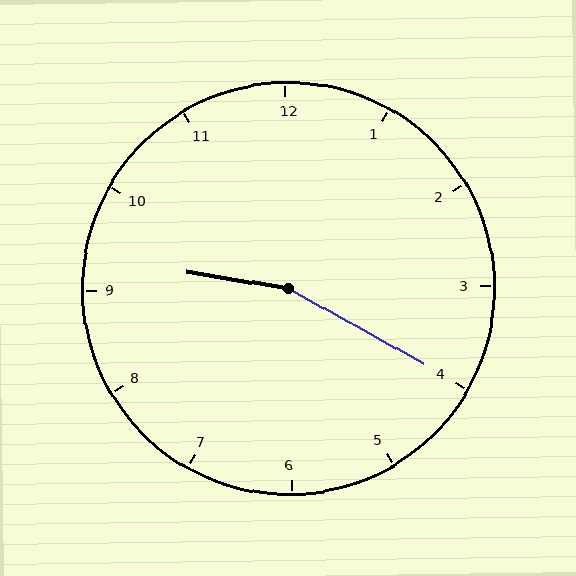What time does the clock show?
9:20.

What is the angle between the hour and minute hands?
Approximately 160 degrees.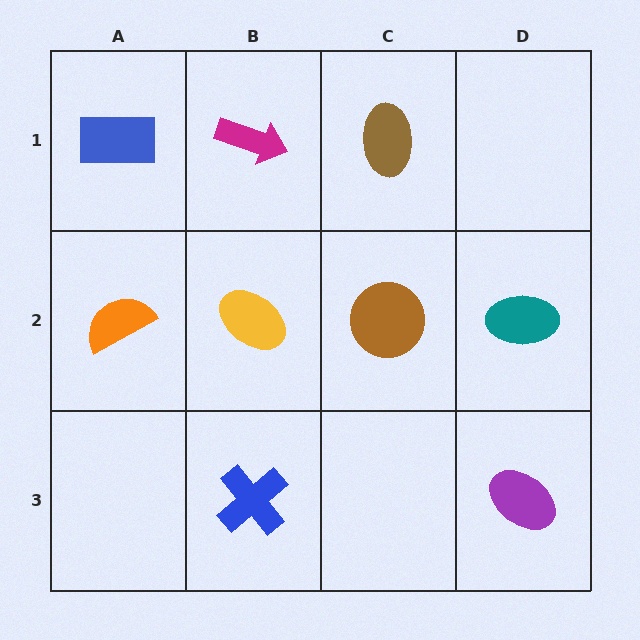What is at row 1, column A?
A blue rectangle.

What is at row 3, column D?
A purple ellipse.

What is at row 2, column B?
A yellow ellipse.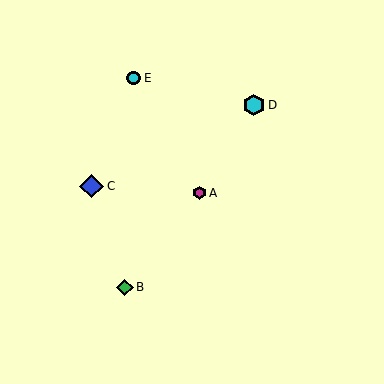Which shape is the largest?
The blue diamond (labeled C) is the largest.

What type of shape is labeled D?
Shape D is a cyan hexagon.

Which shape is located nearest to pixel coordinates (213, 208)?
The magenta hexagon (labeled A) at (199, 193) is nearest to that location.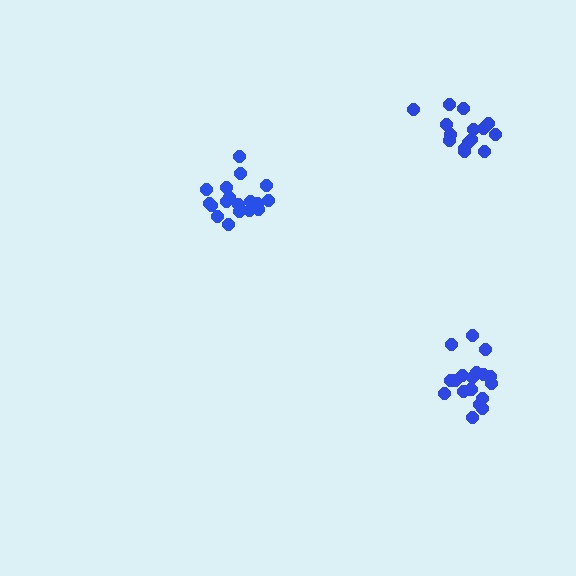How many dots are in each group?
Group 1: 18 dots, Group 2: 19 dots, Group 3: 15 dots (52 total).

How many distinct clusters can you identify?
There are 3 distinct clusters.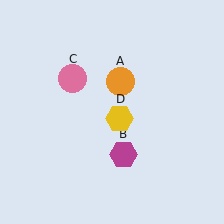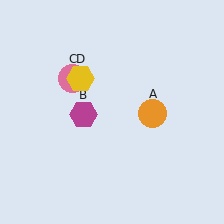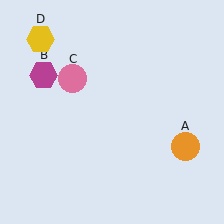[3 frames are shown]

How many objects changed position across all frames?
3 objects changed position: orange circle (object A), magenta hexagon (object B), yellow hexagon (object D).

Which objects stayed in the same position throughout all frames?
Pink circle (object C) remained stationary.